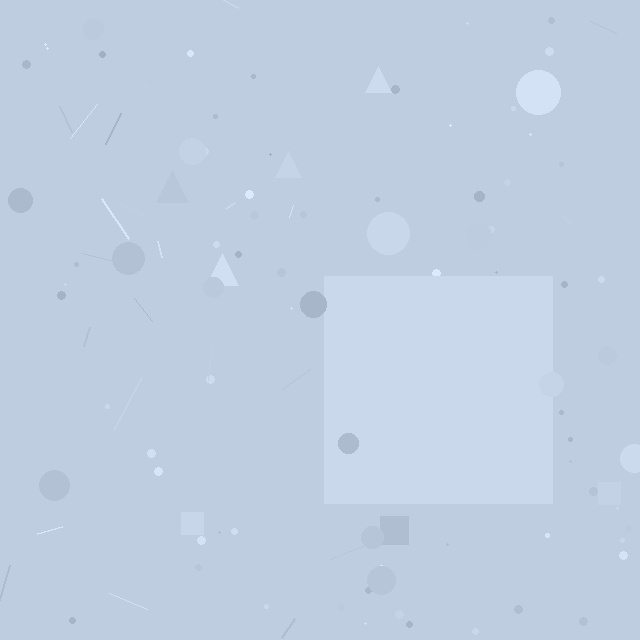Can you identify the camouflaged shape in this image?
The camouflaged shape is a square.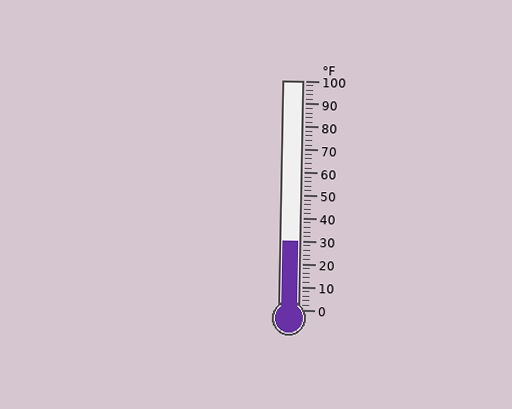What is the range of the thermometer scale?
The thermometer scale ranges from 0°F to 100°F.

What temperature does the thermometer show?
The thermometer shows approximately 30°F.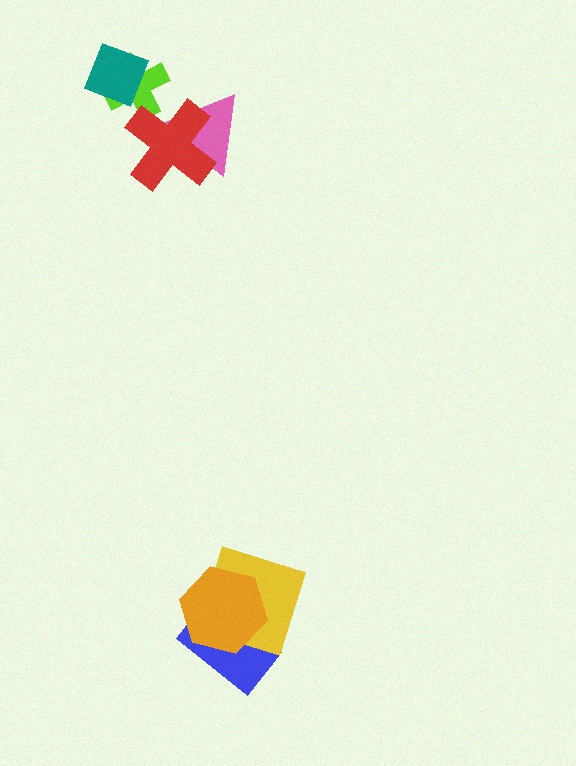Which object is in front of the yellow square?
The orange hexagon is in front of the yellow square.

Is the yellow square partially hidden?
Yes, it is partially covered by another shape.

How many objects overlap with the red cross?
2 objects overlap with the red cross.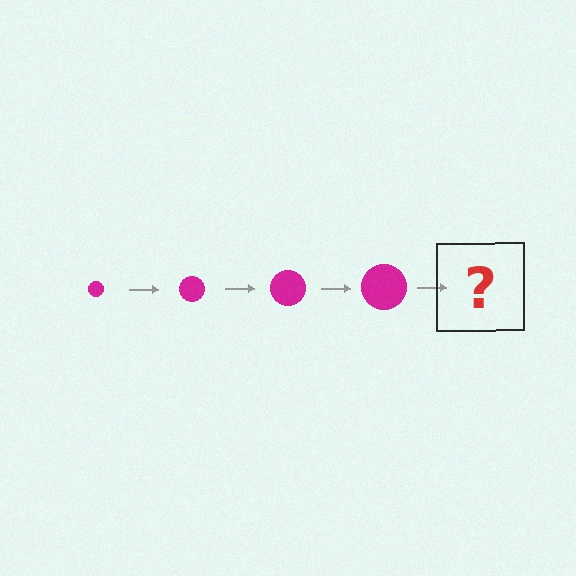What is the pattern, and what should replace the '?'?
The pattern is that the circle gets progressively larger each step. The '?' should be a magenta circle, larger than the previous one.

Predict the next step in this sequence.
The next step is a magenta circle, larger than the previous one.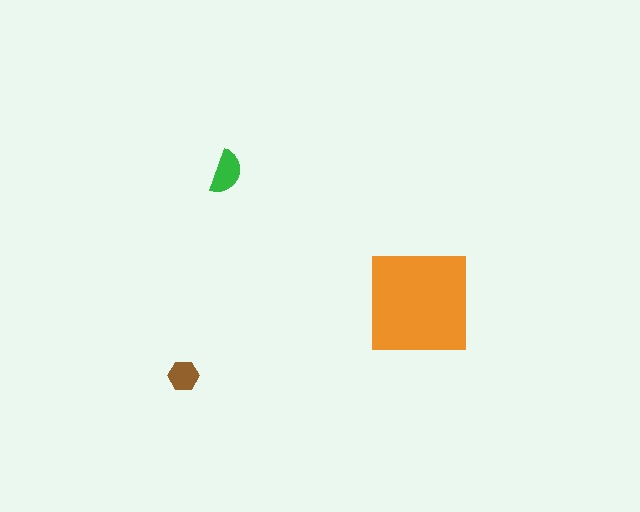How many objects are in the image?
There are 3 objects in the image.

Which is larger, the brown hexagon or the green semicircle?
The green semicircle.